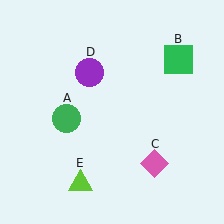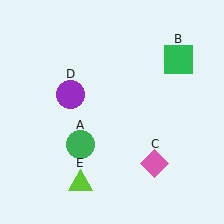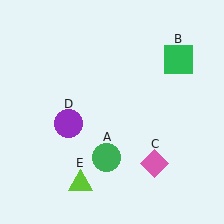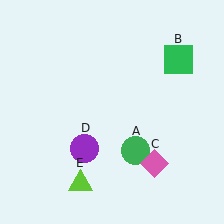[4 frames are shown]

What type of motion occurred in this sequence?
The green circle (object A), purple circle (object D) rotated counterclockwise around the center of the scene.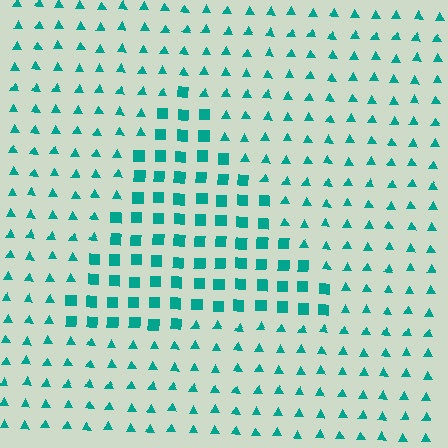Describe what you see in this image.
The image is filled with small teal elements arranged in a uniform grid. A triangle-shaped region contains squares, while the surrounding area contains triangles. The boundary is defined purely by the change in element shape.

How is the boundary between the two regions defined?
The boundary is defined by a change in element shape: squares inside vs. triangles outside. All elements share the same color and spacing.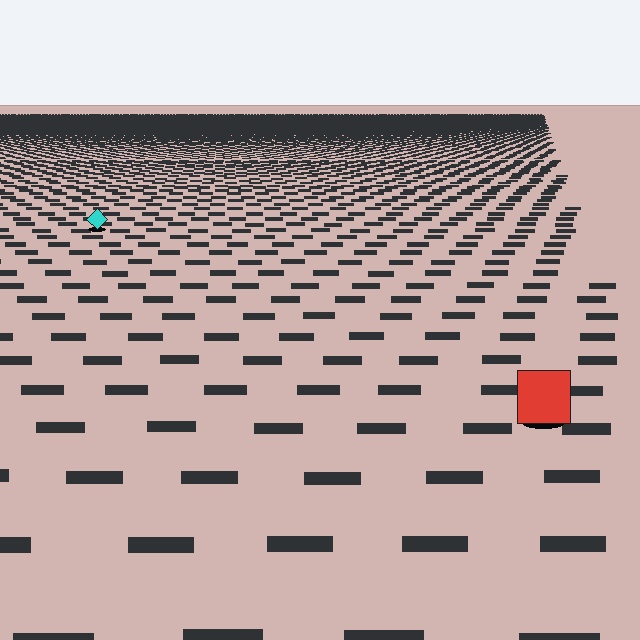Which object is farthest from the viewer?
The cyan diamond is farthest from the viewer. It appears smaller and the ground texture around it is denser.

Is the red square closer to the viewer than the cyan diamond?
Yes. The red square is closer — you can tell from the texture gradient: the ground texture is coarser near it.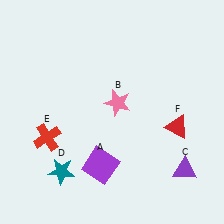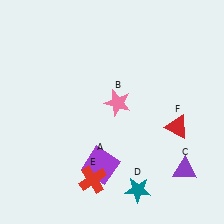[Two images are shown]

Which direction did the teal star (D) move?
The teal star (D) moved right.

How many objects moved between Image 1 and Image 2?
2 objects moved between the two images.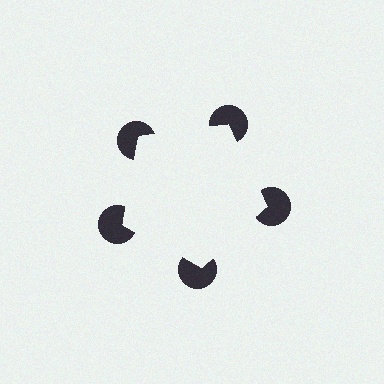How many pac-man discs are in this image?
There are 5 — one at each vertex of the illusory pentagon.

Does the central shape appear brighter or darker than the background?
It typically appears slightly brighter than the background, even though no actual brightness change is drawn.